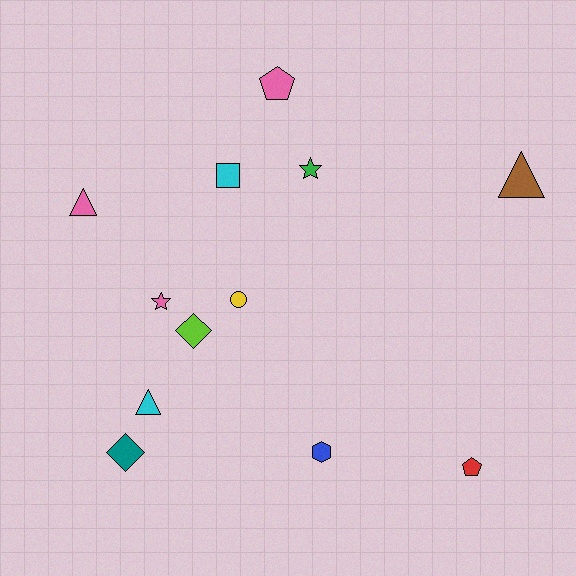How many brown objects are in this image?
There is 1 brown object.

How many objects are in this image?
There are 12 objects.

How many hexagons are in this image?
There is 1 hexagon.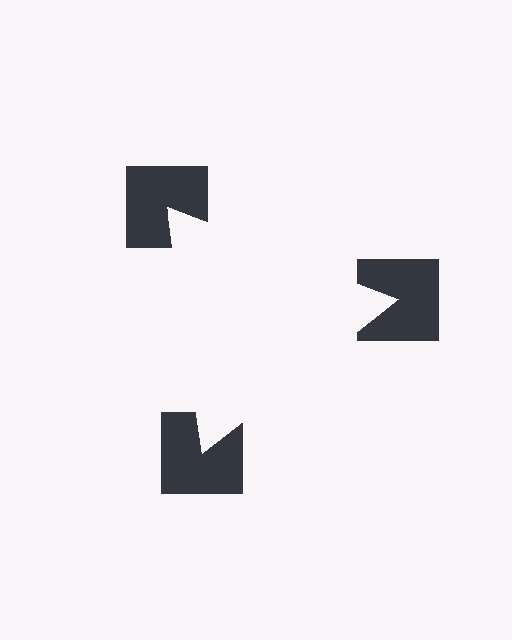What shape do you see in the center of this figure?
An illusory triangle — its edges are inferred from the aligned wedge cuts in the notched squares, not physically drawn.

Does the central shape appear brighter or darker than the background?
It typically appears slightly brighter than the background, even though no actual brightness change is drawn.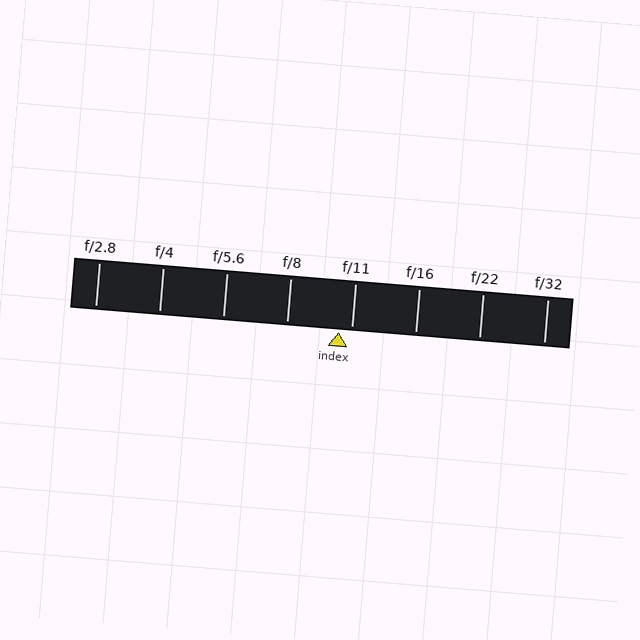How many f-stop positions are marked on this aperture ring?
There are 8 f-stop positions marked.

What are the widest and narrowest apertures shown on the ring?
The widest aperture shown is f/2.8 and the narrowest is f/32.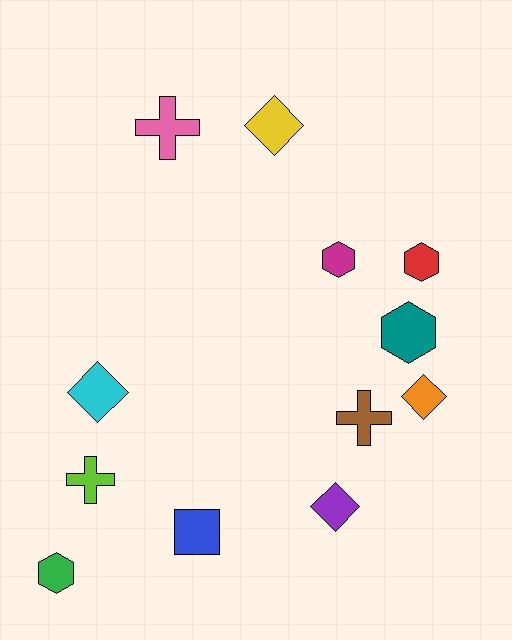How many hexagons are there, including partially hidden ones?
There are 4 hexagons.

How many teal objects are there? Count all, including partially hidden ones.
There is 1 teal object.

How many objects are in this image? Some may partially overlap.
There are 12 objects.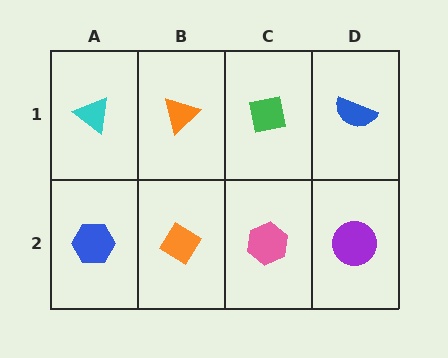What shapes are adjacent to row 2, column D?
A blue semicircle (row 1, column D), a pink hexagon (row 2, column C).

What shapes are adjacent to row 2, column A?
A cyan triangle (row 1, column A), an orange diamond (row 2, column B).